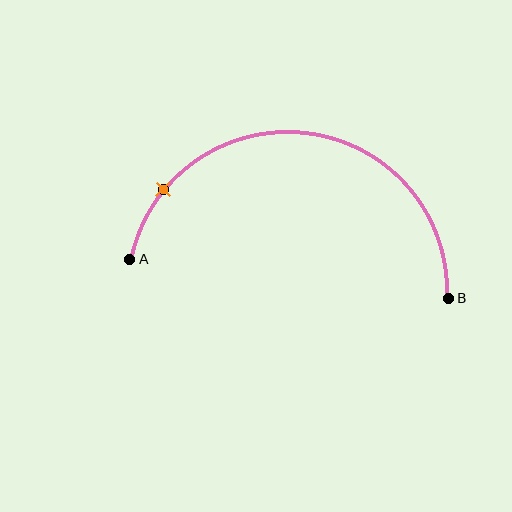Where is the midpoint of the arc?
The arc midpoint is the point on the curve farthest from the straight line joining A and B. It sits above that line.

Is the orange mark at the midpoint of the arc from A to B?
No. The orange mark lies on the arc but is closer to endpoint A. The arc midpoint would be at the point on the curve equidistant along the arc from both A and B.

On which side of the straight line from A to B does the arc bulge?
The arc bulges above the straight line connecting A and B.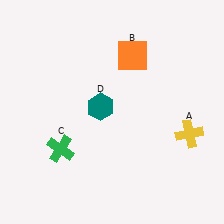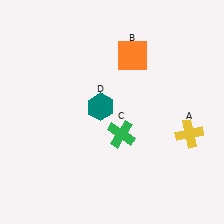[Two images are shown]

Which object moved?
The green cross (C) moved right.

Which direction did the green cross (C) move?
The green cross (C) moved right.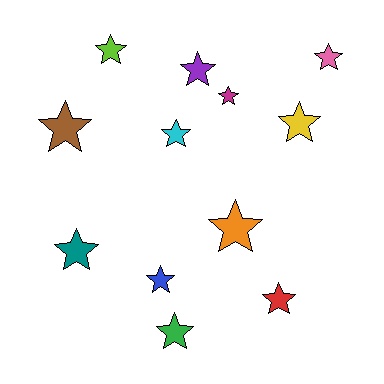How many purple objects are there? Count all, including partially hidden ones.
There is 1 purple object.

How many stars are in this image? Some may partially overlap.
There are 12 stars.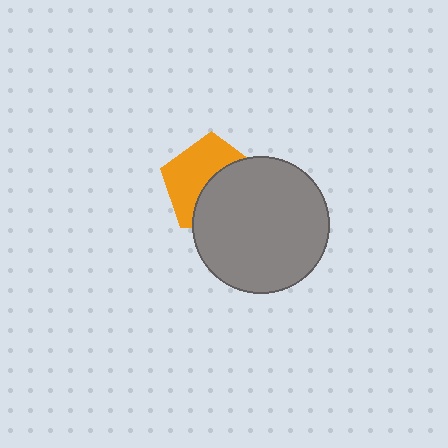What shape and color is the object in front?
The object in front is a gray circle.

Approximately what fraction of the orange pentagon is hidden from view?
Roughly 49% of the orange pentagon is hidden behind the gray circle.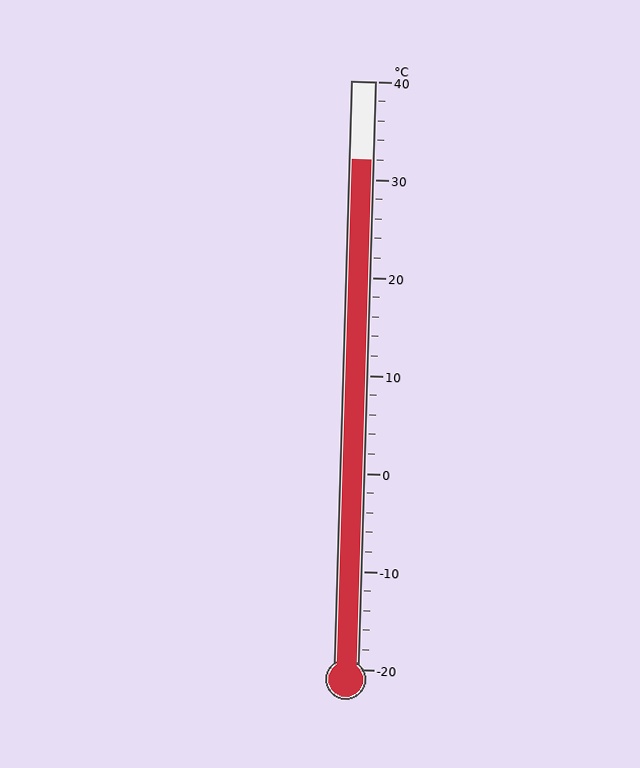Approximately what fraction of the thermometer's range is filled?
The thermometer is filled to approximately 85% of its range.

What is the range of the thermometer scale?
The thermometer scale ranges from -20°C to 40°C.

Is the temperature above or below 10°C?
The temperature is above 10°C.